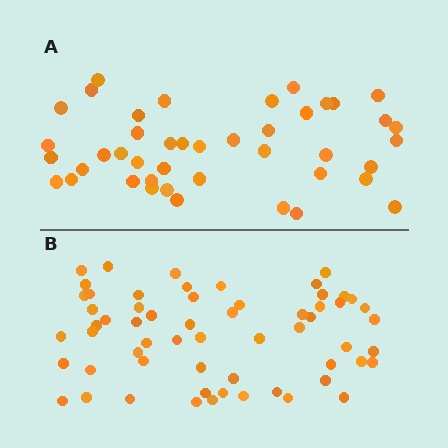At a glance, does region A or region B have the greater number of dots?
Region B (the bottom region) has more dots.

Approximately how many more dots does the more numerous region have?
Region B has approximately 15 more dots than region A.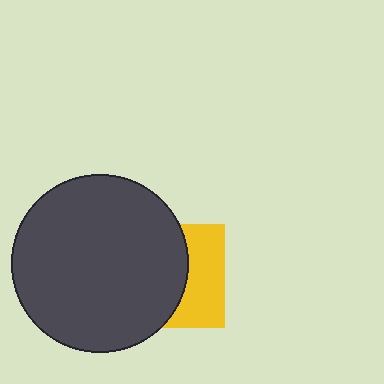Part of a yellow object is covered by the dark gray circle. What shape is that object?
It is a square.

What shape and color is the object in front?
The object in front is a dark gray circle.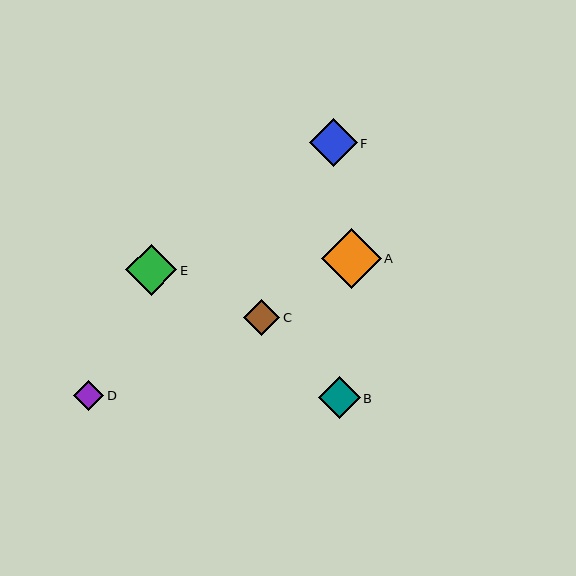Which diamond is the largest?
Diamond A is the largest with a size of approximately 59 pixels.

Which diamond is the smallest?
Diamond D is the smallest with a size of approximately 30 pixels.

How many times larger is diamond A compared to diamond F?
Diamond A is approximately 1.2 times the size of diamond F.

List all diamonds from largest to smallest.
From largest to smallest: A, E, F, B, C, D.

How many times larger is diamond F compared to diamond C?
Diamond F is approximately 1.3 times the size of diamond C.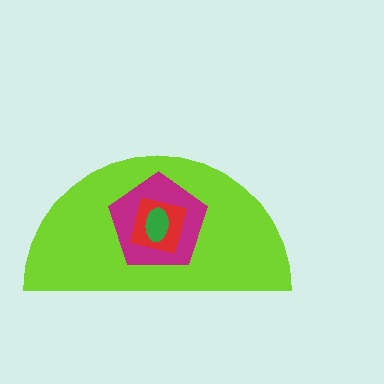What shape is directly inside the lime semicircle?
The magenta pentagon.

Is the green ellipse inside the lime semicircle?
Yes.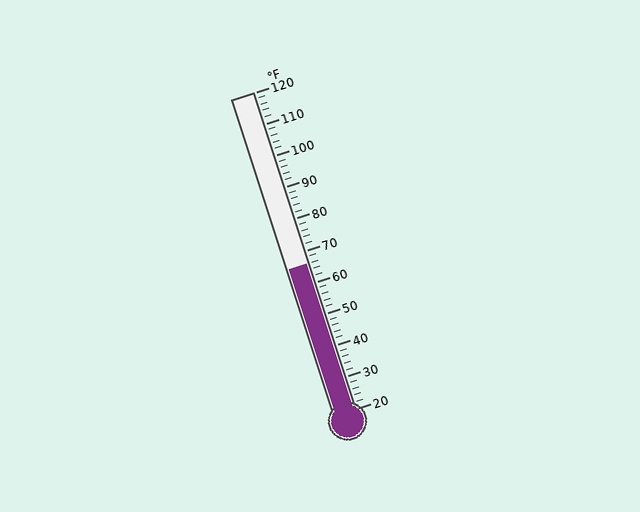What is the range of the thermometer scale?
The thermometer scale ranges from 20°F to 120°F.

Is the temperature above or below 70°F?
The temperature is below 70°F.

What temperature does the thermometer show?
The thermometer shows approximately 66°F.